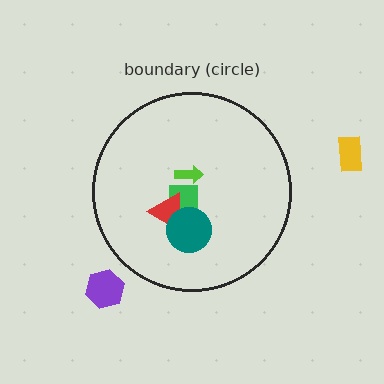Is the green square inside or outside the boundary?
Inside.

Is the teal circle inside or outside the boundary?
Inside.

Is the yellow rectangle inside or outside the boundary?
Outside.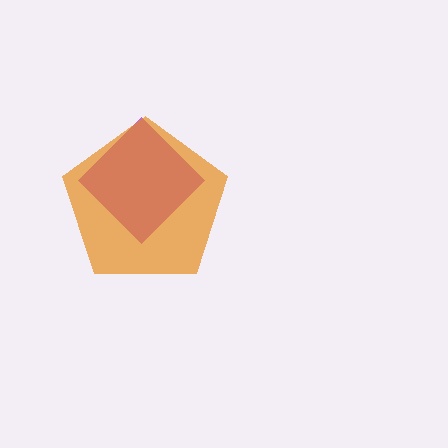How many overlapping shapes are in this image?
There are 2 overlapping shapes in the image.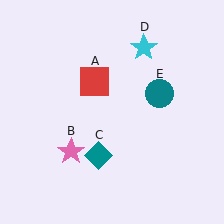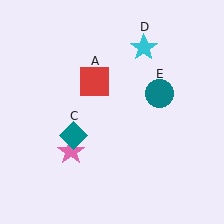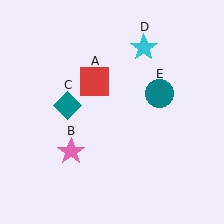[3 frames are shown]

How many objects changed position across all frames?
1 object changed position: teal diamond (object C).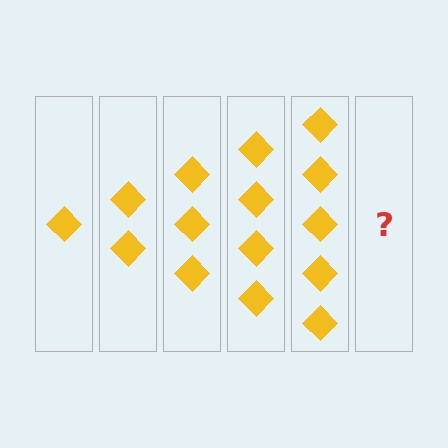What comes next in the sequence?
The next element should be 6 diamonds.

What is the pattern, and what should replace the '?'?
The pattern is that each step adds one more diamond. The '?' should be 6 diamonds.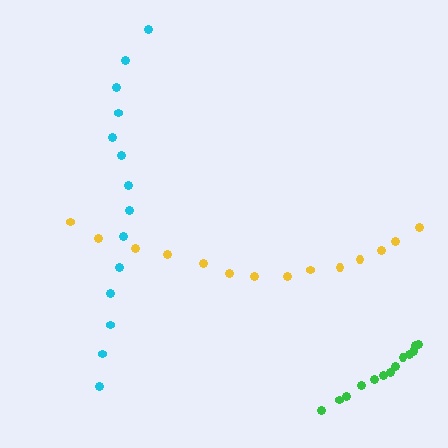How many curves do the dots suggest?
There are 3 distinct paths.